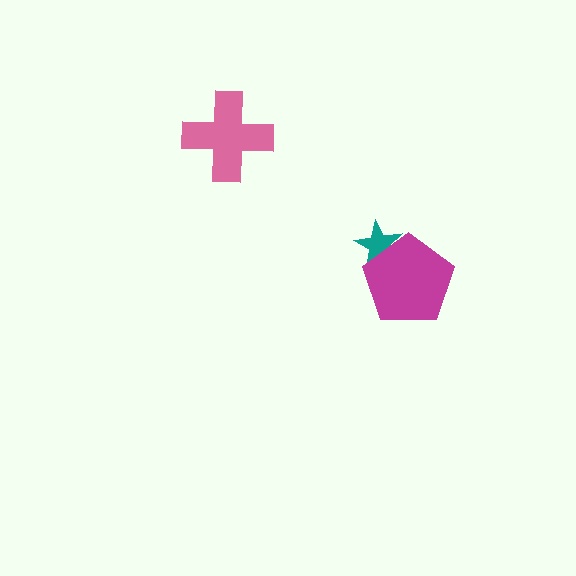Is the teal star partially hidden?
Yes, it is partially covered by another shape.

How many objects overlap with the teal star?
1 object overlaps with the teal star.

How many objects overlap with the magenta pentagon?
1 object overlaps with the magenta pentagon.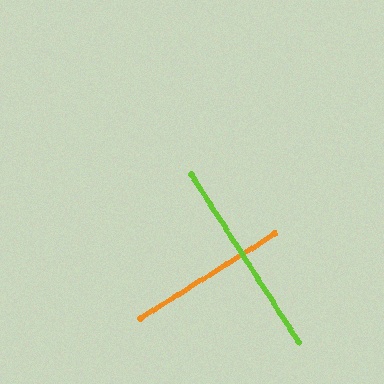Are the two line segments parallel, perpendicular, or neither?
Perpendicular — they meet at approximately 90°.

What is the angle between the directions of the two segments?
Approximately 90 degrees.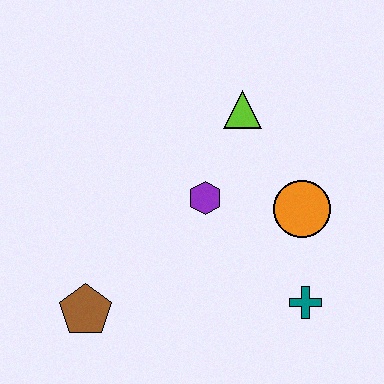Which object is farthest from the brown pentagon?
The lime triangle is farthest from the brown pentagon.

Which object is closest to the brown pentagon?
The purple hexagon is closest to the brown pentagon.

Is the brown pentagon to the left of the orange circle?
Yes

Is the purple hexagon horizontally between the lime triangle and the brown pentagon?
Yes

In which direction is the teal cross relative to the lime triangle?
The teal cross is below the lime triangle.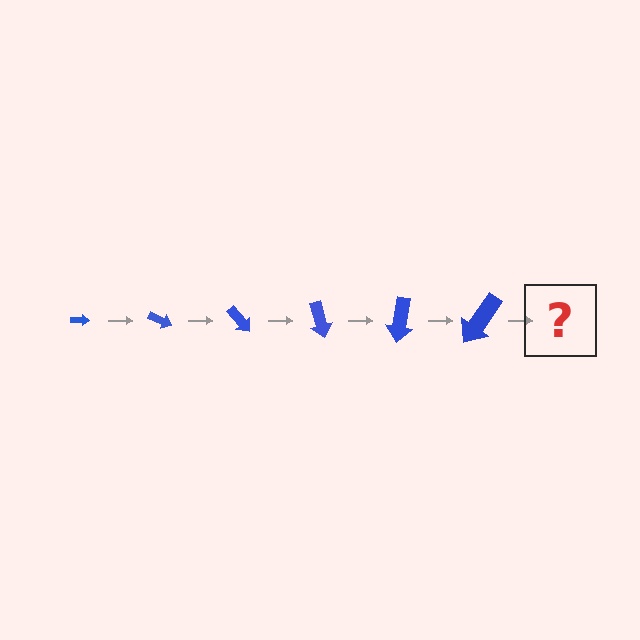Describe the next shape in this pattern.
It should be an arrow, larger than the previous one and rotated 150 degrees from the start.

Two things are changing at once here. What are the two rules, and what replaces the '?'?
The two rules are that the arrow grows larger each step and it rotates 25 degrees each step. The '?' should be an arrow, larger than the previous one and rotated 150 degrees from the start.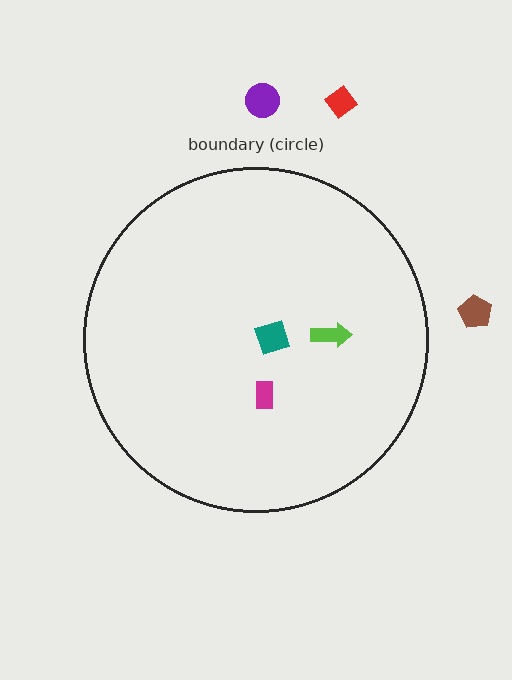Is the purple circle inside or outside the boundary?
Outside.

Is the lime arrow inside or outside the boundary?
Inside.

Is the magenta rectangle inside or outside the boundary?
Inside.